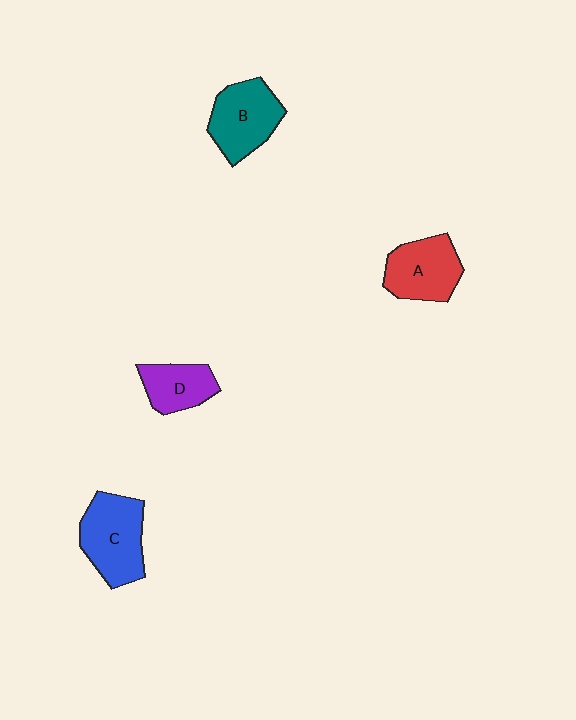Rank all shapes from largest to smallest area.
From largest to smallest: C (blue), B (teal), A (red), D (purple).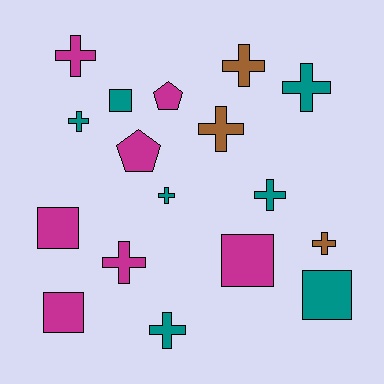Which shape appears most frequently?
Cross, with 10 objects.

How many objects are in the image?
There are 17 objects.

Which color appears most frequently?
Magenta, with 7 objects.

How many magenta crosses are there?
There are 2 magenta crosses.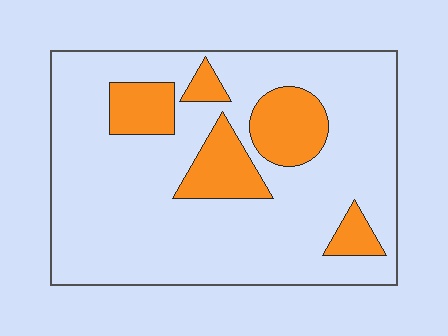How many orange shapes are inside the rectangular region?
5.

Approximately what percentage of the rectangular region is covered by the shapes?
Approximately 20%.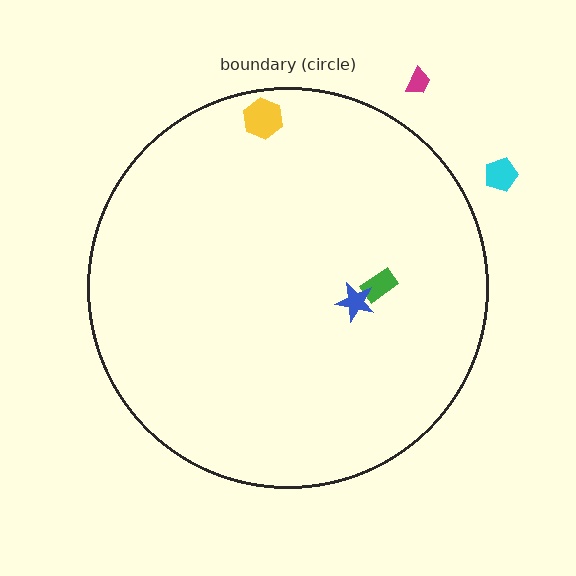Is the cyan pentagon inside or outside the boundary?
Outside.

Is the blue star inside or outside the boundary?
Inside.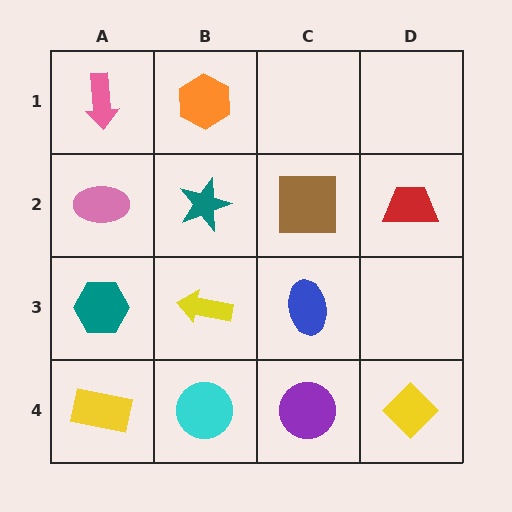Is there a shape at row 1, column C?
No, that cell is empty.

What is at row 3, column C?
A blue ellipse.